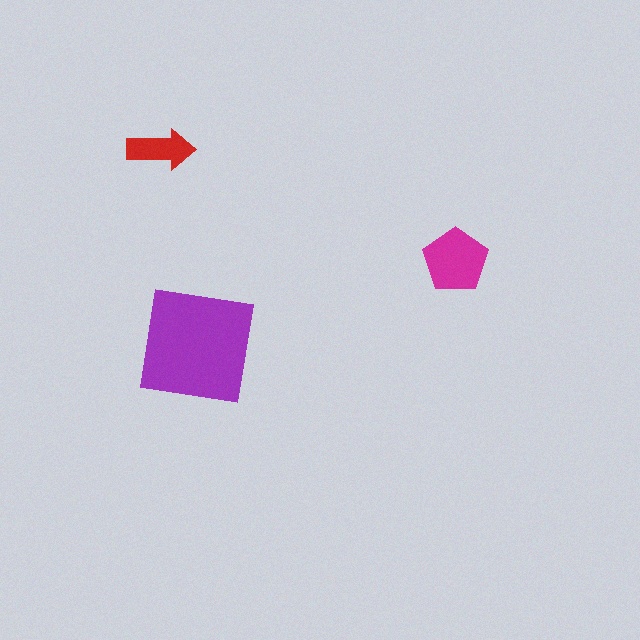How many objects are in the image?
There are 3 objects in the image.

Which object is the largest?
The purple square.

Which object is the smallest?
The red arrow.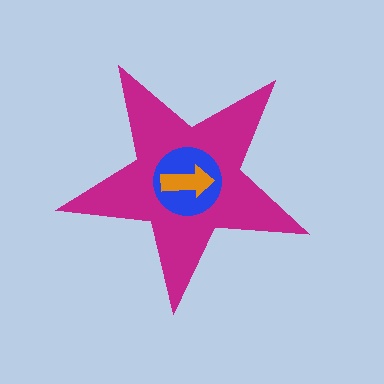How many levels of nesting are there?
3.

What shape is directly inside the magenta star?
The blue circle.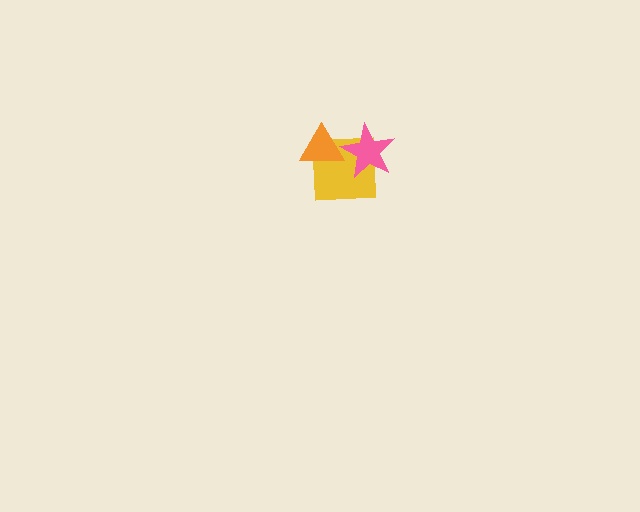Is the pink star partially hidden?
Yes, it is partially covered by another shape.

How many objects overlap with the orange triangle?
2 objects overlap with the orange triangle.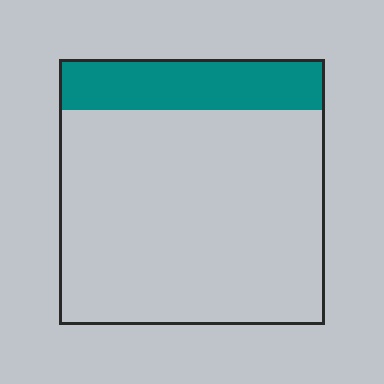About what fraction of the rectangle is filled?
About one fifth (1/5).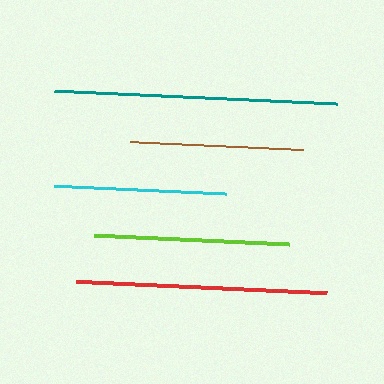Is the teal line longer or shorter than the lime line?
The teal line is longer than the lime line.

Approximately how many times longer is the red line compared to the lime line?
The red line is approximately 1.3 times the length of the lime line.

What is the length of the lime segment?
The lime segment is approximately 195 pixels long.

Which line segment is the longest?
The teal line is the longest at approximately 283 pixels.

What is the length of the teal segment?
The teal segment is approximately 283 pixels long.